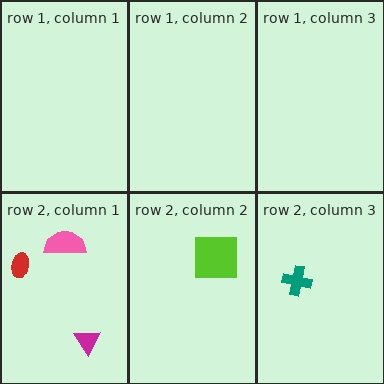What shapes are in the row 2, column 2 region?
The lime square.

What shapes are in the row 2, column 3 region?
The teal cross.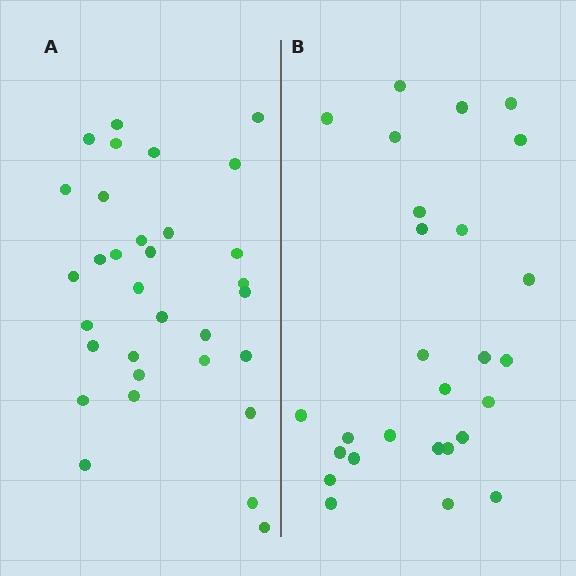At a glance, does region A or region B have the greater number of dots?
Region A (the left region) has more dots.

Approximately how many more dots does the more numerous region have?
Region A has about 5 more dots than region B.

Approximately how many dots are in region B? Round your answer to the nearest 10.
About 30 dots. (The exact count is 27, which rounds to 30.)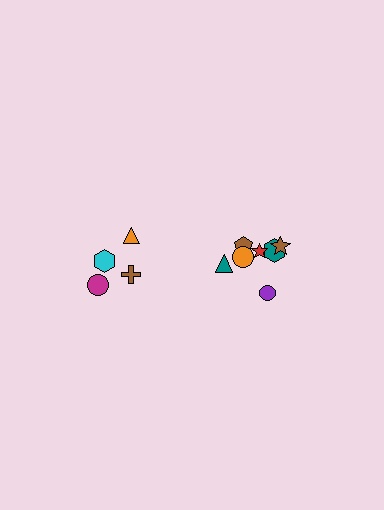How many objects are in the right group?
There are 7 objects.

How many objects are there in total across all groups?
There are 11 objects.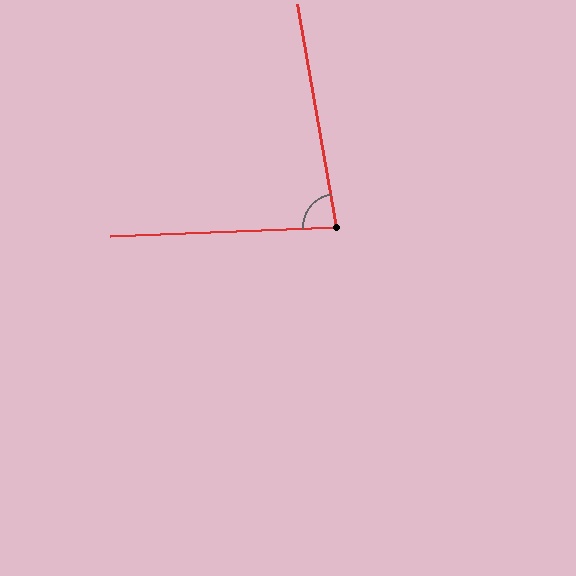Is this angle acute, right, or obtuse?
It is acute.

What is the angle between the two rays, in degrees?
Approximately 82 degrees.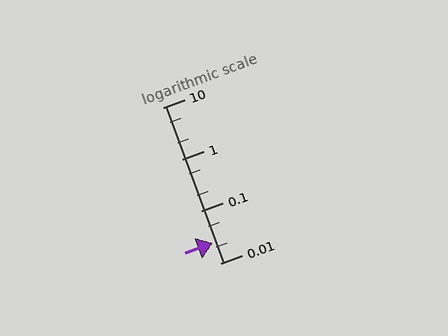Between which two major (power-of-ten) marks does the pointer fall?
The pointer is between 0.01 and 0.1.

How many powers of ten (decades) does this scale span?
The scale spans 3 decades, from 0.01 to 10.